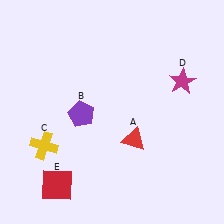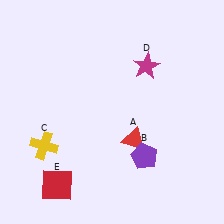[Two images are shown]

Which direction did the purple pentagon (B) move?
The purple pentagon (B) moved right.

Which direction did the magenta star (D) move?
The magenta star (D) moved left.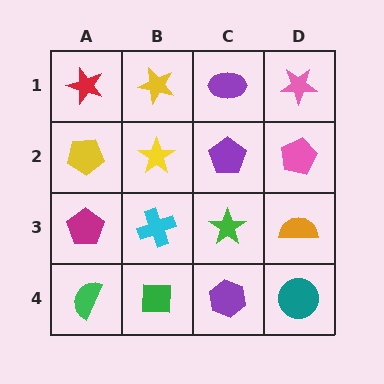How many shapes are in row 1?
4 shapes.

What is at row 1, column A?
A red star.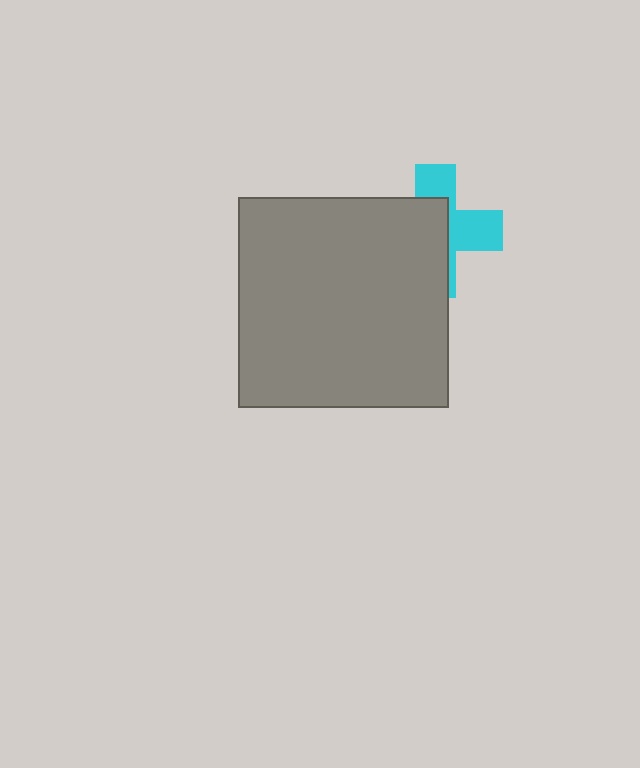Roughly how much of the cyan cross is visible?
A small part of it is visible (roughly 43%).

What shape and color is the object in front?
The object in front is a gray square.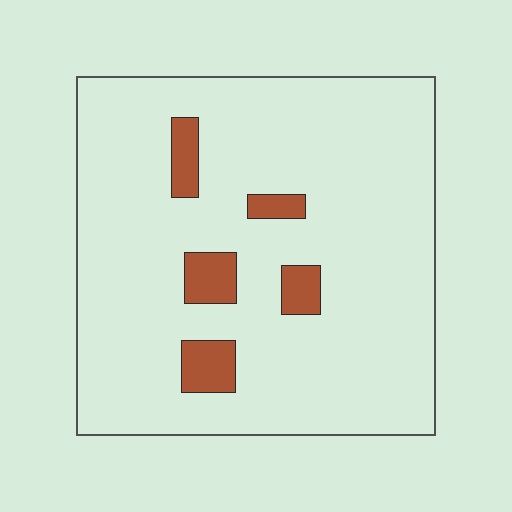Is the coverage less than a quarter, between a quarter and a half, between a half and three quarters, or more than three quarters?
Less than a quarter.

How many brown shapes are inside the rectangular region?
5.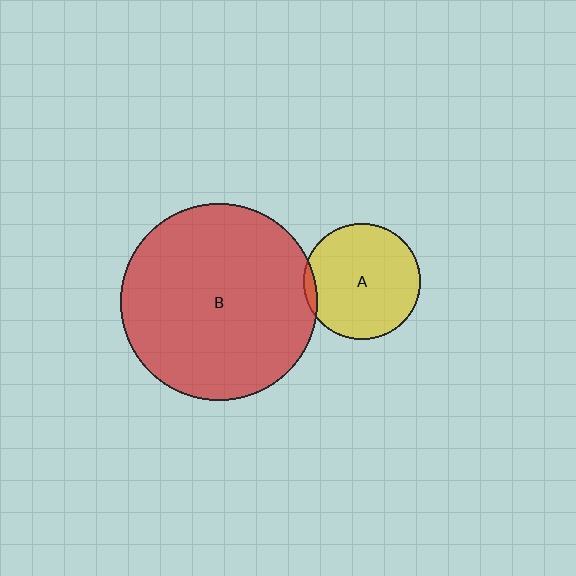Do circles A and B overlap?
Yes.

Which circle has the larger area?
Circle B (red).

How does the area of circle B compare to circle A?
Approximately 2.8 times.